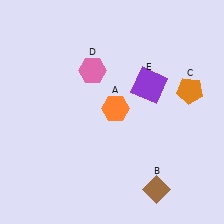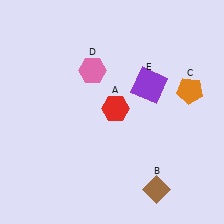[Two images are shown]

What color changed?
The hexagon (A) changed from orange in Image 1 to red in Image 2.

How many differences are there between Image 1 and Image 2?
There is 1 difference between the two images.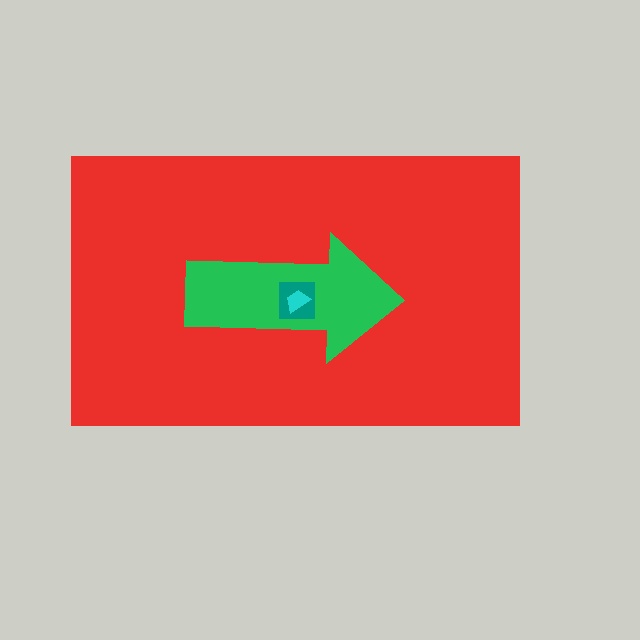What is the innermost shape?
The cyan trapezoid.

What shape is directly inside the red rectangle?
The green arrow.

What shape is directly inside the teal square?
The cyan trapezoid.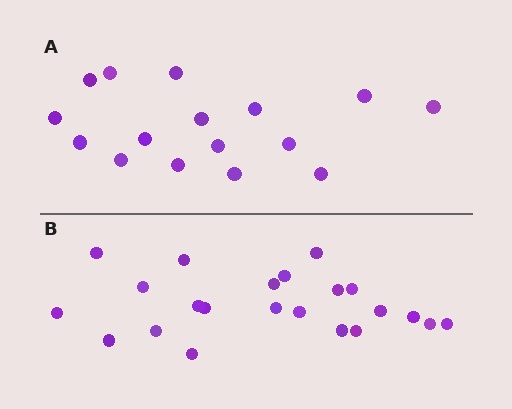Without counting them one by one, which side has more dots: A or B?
Region B (the bottom region) has more dots.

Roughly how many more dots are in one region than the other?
Region B has about 6 more dots than region A.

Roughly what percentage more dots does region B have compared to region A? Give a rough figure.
About 40% more.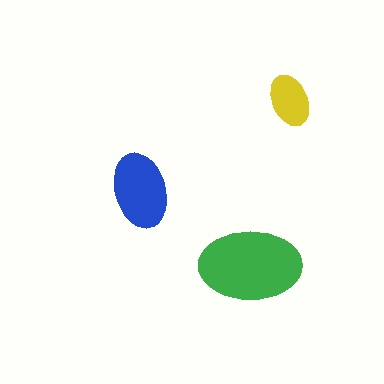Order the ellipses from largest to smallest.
the green one, the blue one, the yellow one.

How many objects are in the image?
There are 3 objects in the image.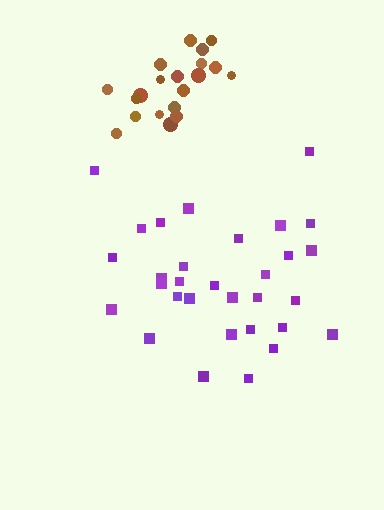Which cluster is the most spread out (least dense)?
Purple.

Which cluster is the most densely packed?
Brown.